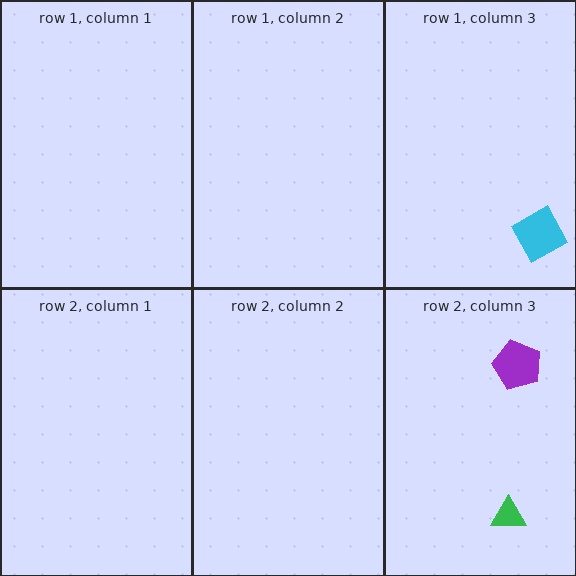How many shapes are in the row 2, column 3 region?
2.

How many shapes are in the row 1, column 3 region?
1.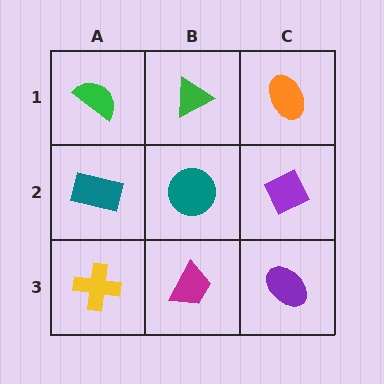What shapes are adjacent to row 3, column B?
A teal circle (row 2, column B), a yellow cross (row 3, column A), a purple ellipse (row 3, column C).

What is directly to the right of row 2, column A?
A teal circle.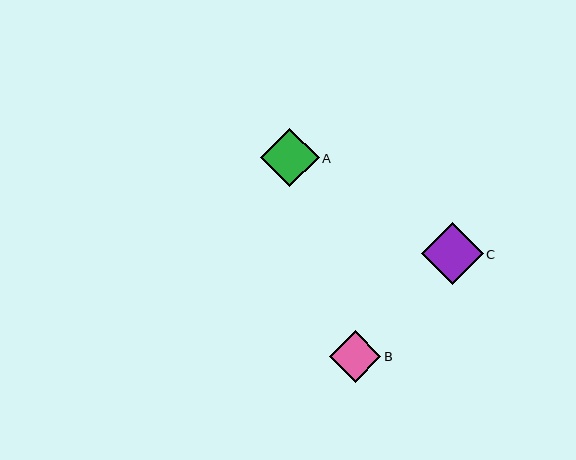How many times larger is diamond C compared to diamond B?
Diamond C is approximately 1.2 times the size of diamond B.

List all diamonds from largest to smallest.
From largest to smallest: C, A, B.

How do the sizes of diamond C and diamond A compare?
Diamond C and diamond A are approximately the same size.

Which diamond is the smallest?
Diamond B is the smallest with a size of approximately 51 pixels.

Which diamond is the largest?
Diamond C is the largest with a size of approximately 62 pixels.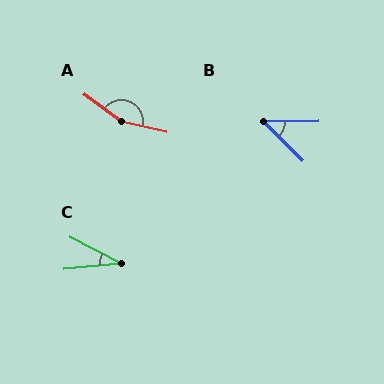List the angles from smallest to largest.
C (33°), B (46°), A (157°).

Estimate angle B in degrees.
Approximately 46 degrees.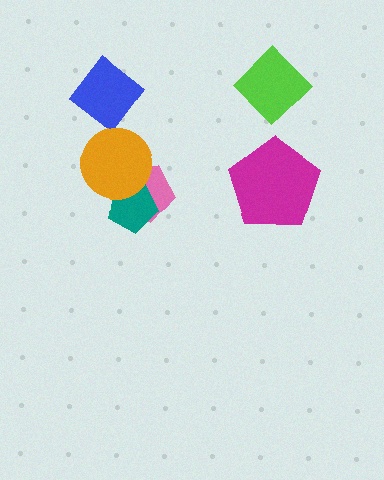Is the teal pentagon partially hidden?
Yes, it is partially covered by another shape.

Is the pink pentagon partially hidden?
Yes, it is partially covered by another shape.